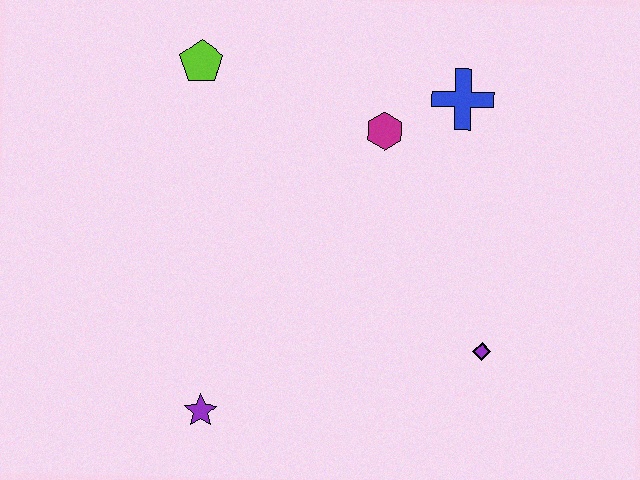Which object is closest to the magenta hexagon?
The blue cross is closest to the magenta hexagon.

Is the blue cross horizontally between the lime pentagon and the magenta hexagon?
No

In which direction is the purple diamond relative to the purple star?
The purple diamond is to the right of the purple star.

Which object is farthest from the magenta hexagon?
The purple star is farthest from the magenta hexagon.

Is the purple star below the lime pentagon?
Yes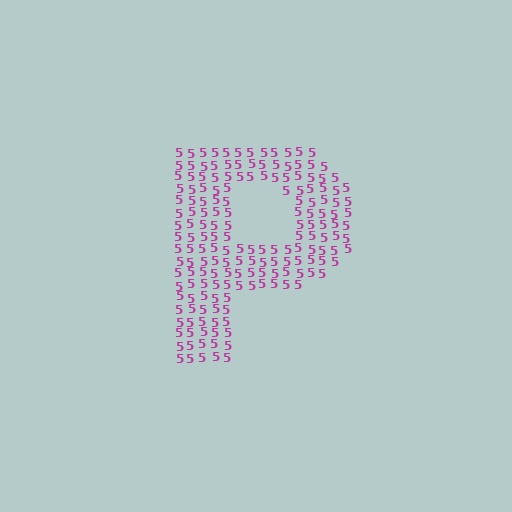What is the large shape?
The large shape is the letter P.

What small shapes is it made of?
It is made of small digit 5's.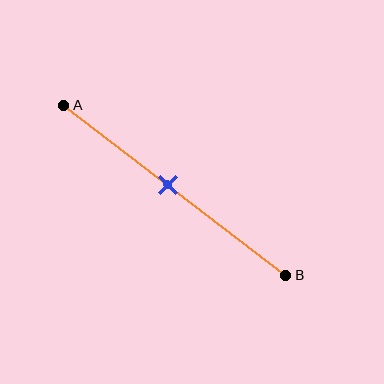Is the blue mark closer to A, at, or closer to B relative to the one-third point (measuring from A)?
The blue mark is closer to point B than the one-third point of segment AB.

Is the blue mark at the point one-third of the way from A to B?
No, the mark is at about 45% from A, not at the 33% one-third point.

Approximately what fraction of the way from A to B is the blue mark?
The blue mark is approximately 45% of the way from A to B.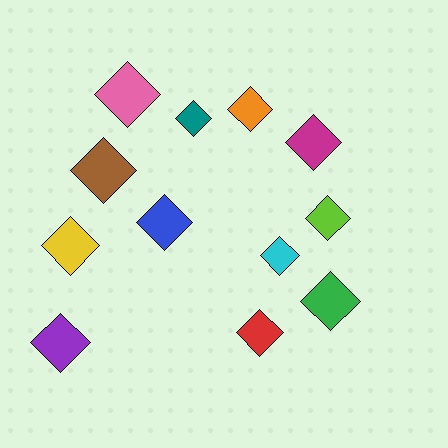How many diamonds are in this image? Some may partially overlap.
There are 12 diamonds.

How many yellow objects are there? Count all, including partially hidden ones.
There is 1 yellow object.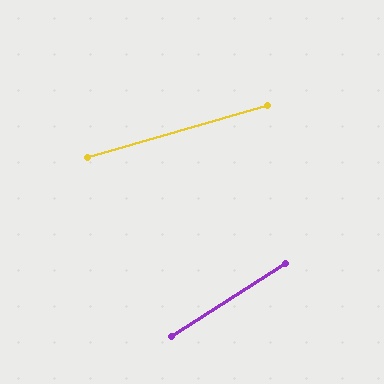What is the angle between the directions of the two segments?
Approximately 16 degrees.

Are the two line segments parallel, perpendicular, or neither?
Neither parallel nor perpendicular — they differ by about 16°.